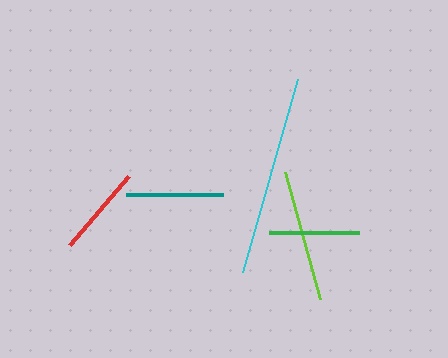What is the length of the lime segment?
The lime segment is approximately 132 pixels long.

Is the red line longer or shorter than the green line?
The red line is longer than the green line.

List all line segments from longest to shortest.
From longest to shortest: cyan, lime, teal, red, green.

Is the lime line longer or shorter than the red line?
The lime line is longer than the red line.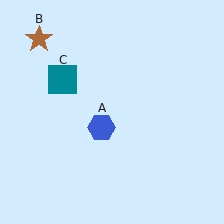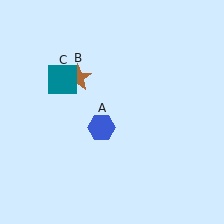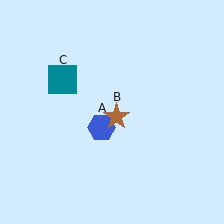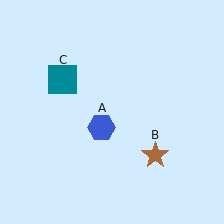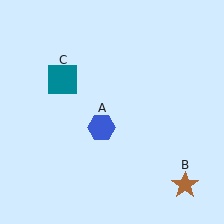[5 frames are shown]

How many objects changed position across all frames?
1 object changed position: brown star (object B).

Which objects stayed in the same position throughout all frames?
Blue hexagon (object A) and teal square (object C) remained stationary.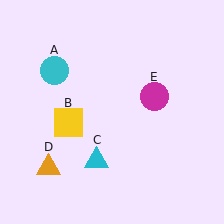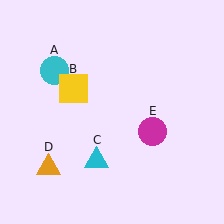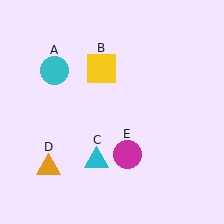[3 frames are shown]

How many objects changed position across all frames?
2 objects changed position: yellow square (object B), magenta circle (object E).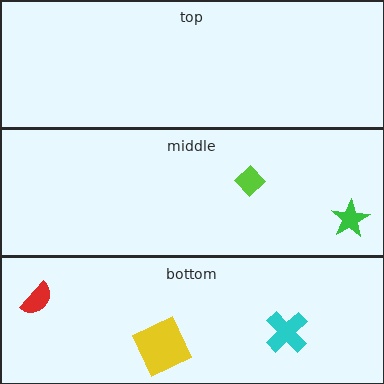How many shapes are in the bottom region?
3.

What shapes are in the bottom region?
The cyan cross, the yellow square, the red semicircle.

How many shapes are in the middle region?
2.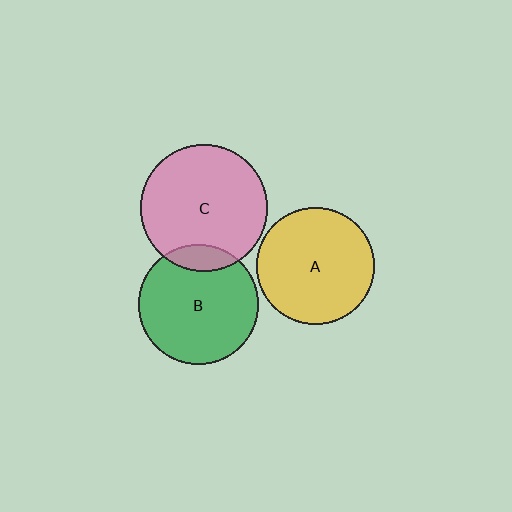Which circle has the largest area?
Circle C (pink).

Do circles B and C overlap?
Yes.